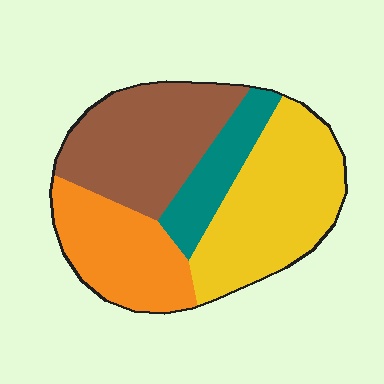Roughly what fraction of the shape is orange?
Orange takes up about one quarter (1/4) of the shape.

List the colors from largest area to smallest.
From largest to smallest: yellow, brown, orange, teal.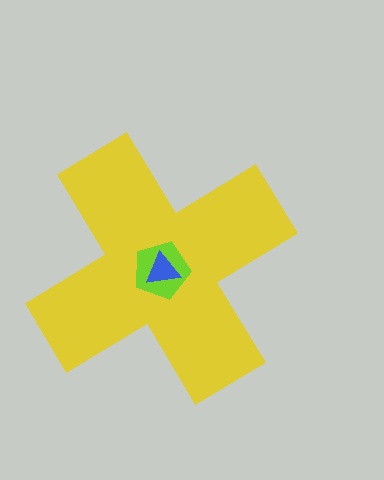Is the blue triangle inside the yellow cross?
Yes.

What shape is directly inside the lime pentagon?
The blue triangle.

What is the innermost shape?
The blue triangle.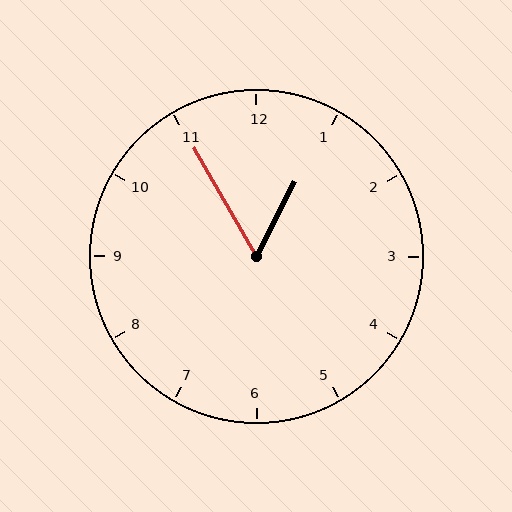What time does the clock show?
12:55.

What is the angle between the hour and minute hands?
Approximately 58 degrees.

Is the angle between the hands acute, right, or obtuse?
It is acute.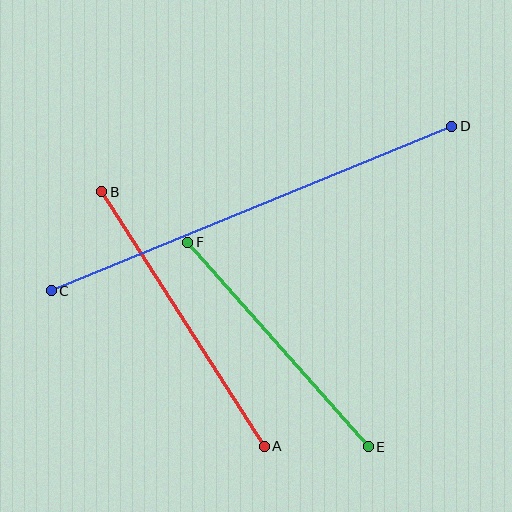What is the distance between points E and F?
The distance is approximately 273 pixels.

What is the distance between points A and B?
The distance is approximately 302 pixels.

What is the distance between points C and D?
The distance is approximately 433 pixels.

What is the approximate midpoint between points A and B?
The midpoint is at approximately (183, 319) pixels.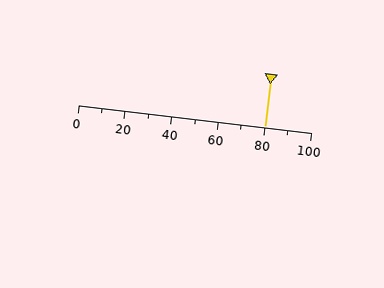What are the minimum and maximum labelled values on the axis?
The axis runs from 0 to 100.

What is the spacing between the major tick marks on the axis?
The major ticks are spaced 20 apart.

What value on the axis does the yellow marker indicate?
The marker indicates approximately 80.